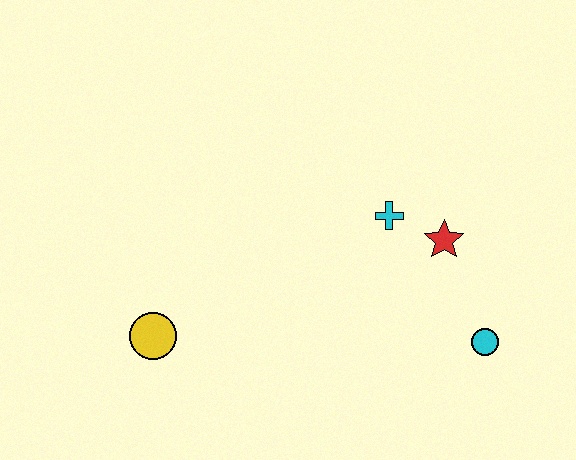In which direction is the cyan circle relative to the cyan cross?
The cyan circle is below the cyan cross.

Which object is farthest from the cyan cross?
The yellow circle is farthest from the cyan cross.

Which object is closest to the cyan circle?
The red star is closest to the cyan circle.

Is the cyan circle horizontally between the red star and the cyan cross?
No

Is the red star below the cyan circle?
No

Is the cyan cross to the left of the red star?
Yes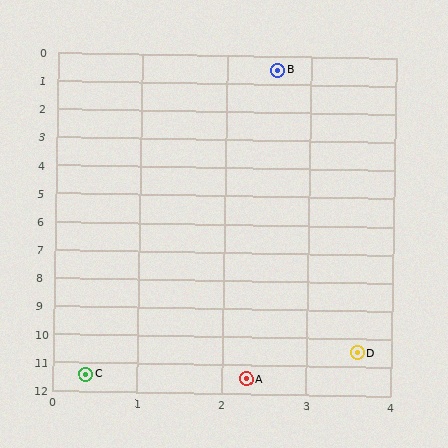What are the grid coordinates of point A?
Point A is at approximately (2.3, 11.5).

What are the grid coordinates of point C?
Point C is at approximately (0.4, 11.4).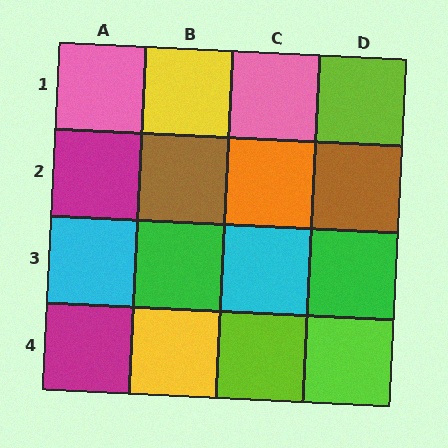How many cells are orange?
1 cell is orange.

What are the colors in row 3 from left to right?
Cyan, green, cyan, green.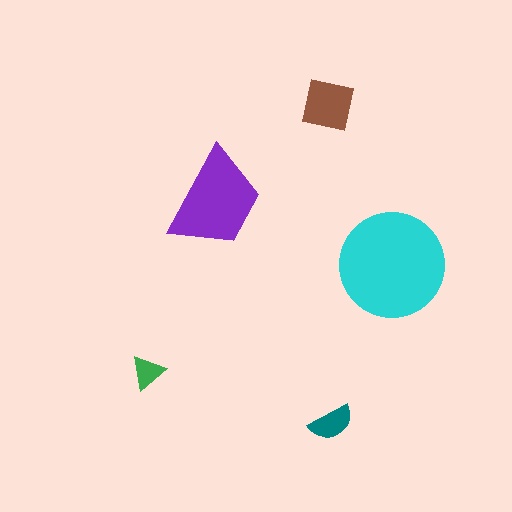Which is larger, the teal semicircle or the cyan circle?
The cyan circle.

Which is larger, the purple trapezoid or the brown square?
The purple trapezoid.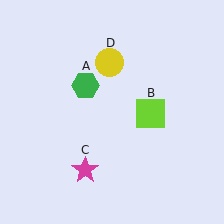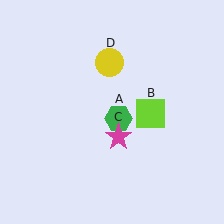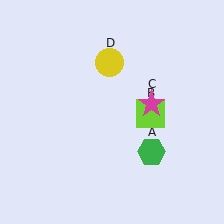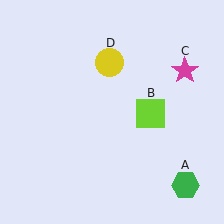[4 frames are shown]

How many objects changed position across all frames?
2 objects changed position: green hexagon (object A), magenta star (object C).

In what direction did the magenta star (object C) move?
The magenta star (object C) moved up and to the right.